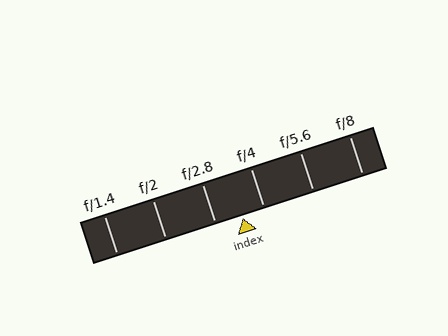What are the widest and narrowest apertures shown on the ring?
The widest aperture shown is f/1.4 and the narrowest is f/8.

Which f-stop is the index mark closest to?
The index mark is closest to f/4.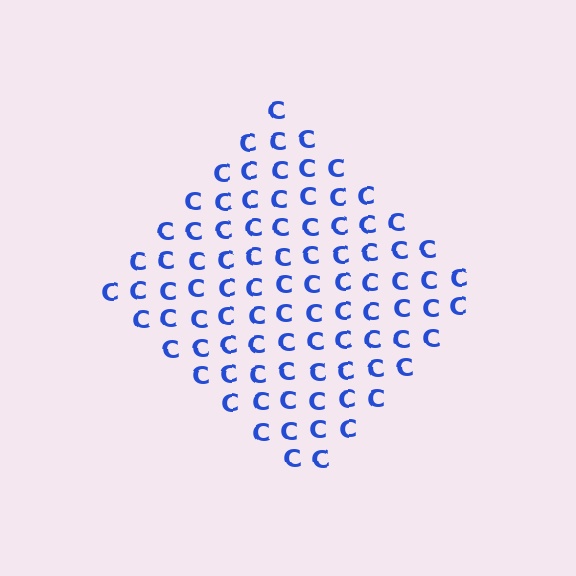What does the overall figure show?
The overall figure shows a diamond.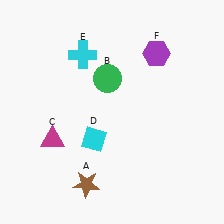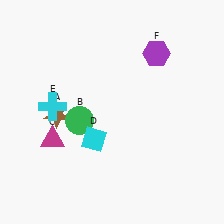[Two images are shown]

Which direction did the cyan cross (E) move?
The cyan cross (E) moved down.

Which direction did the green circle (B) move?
The green circle (B) moved down.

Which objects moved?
The objects that moved are: the brown star (A), the green circle (B), the cyan cross (E).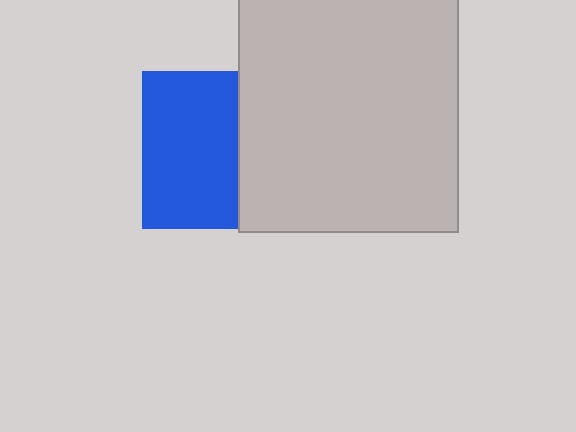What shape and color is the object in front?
The object in front is a light gray rectangle.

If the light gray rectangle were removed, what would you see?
You would see the complete blue square.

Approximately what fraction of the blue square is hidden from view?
Roughly 39% of the blue square is hidden behind the light gray rectangle.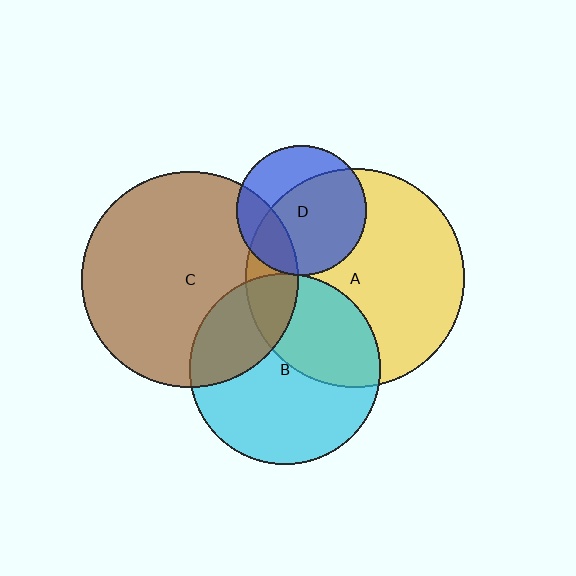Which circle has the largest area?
Circle A (yellow).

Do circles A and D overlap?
Yes.